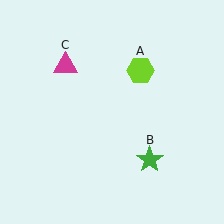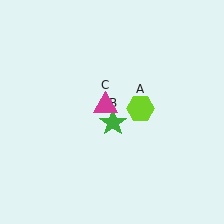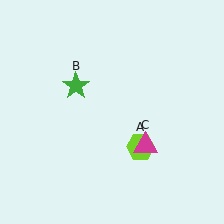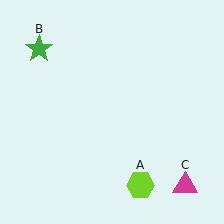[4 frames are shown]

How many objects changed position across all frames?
3 objects changed position: lime hexagon (object A), green star (object B), magenta triangle (object C).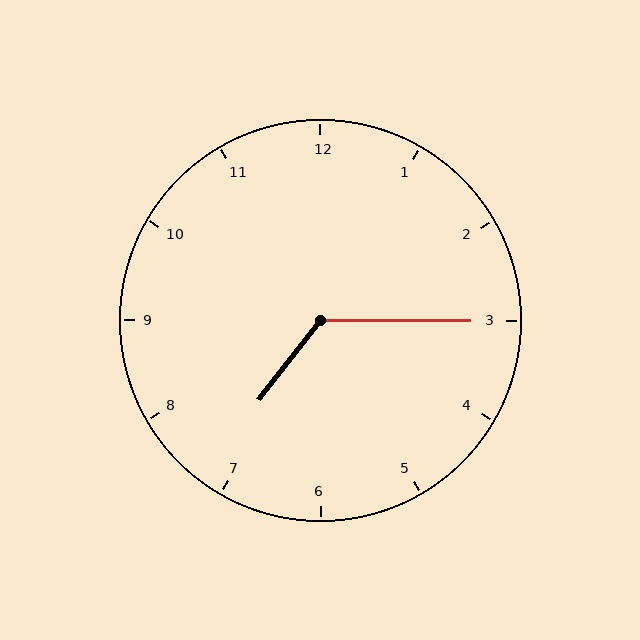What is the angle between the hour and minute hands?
Approximately 128 degrees.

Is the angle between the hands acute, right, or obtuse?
It is obtuse.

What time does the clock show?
7:15.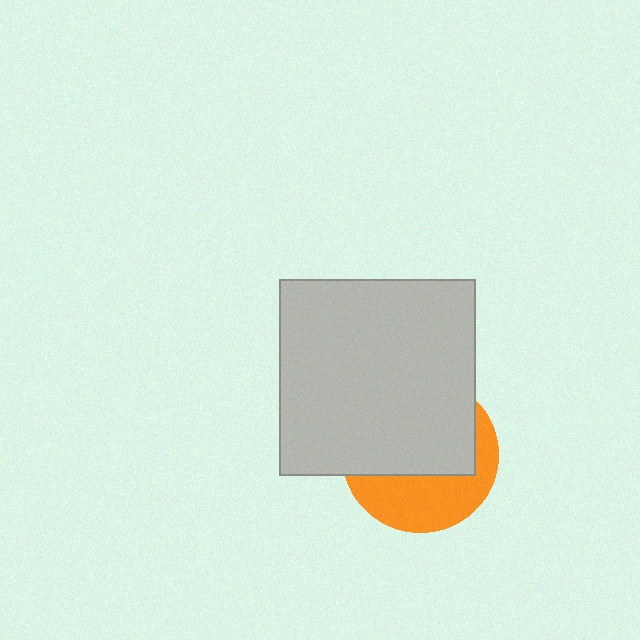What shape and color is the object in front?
The object in front is a light gray square.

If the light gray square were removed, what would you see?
You would see the complete orange circle.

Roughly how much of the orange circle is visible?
A small part of it is visible (roughly 41%).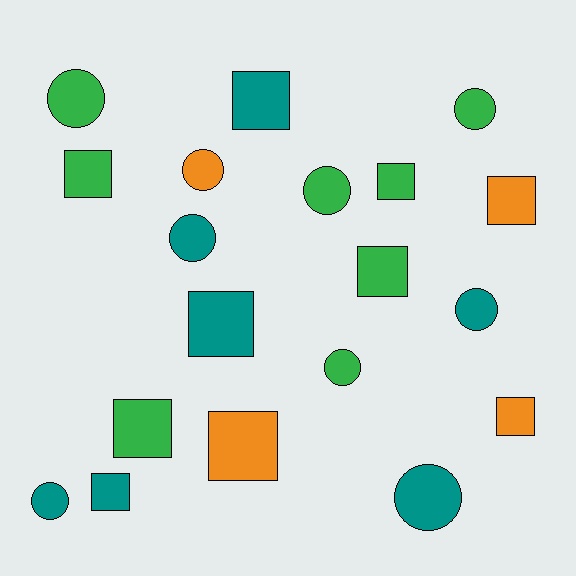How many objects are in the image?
There are 19 objects.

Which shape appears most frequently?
Square, with 10 objects.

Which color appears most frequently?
Green, with 8 objects.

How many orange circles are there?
There is 1 orange circle.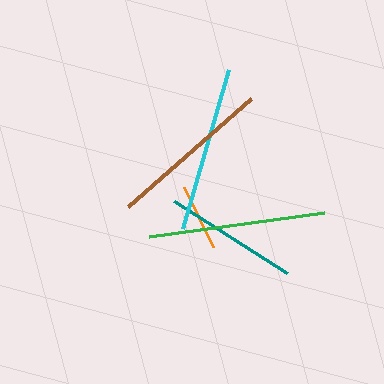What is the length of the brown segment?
The brown segment is approximately 164 pixels long.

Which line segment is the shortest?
The orange line is the shortest at approximately 67 pixels.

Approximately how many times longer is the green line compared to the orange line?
The green line is approximately 2.6 times the length of the orange line.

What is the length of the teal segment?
The teal segment is approximately 134 pixels long.